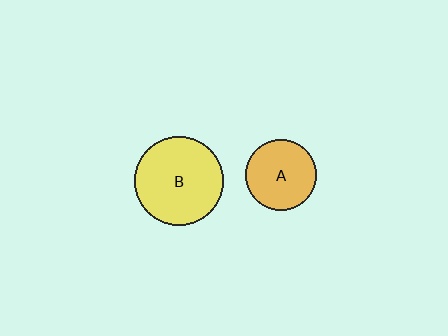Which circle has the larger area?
Circle B (yellow).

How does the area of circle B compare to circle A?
Approximately 1.6 times.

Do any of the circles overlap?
No, none of the circles overlap.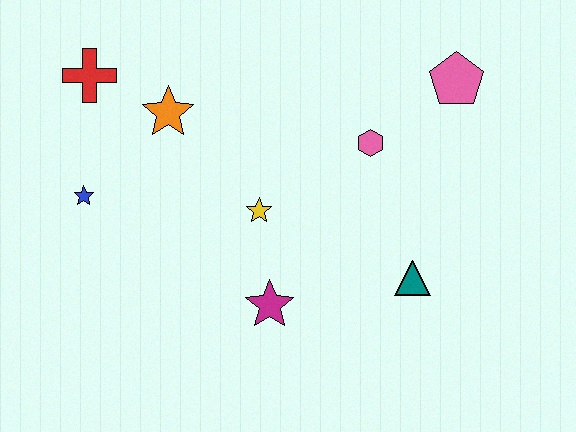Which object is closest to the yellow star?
The magenta star is closest to the yellow star.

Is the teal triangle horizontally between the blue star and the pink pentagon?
Yes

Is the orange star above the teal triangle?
Yes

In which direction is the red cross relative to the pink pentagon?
The red cross is to the left of the pink pentagon.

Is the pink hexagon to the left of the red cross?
No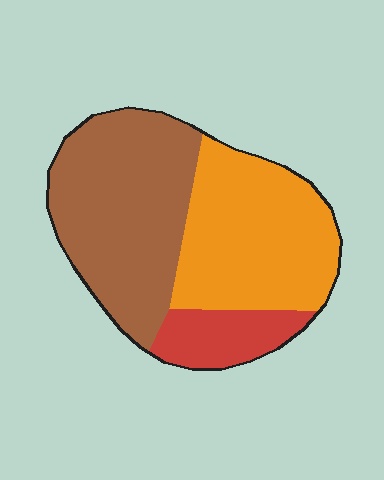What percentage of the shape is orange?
Orange takes up between a third and a half of the shape.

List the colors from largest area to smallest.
From largest to smallest: brown, orange, red.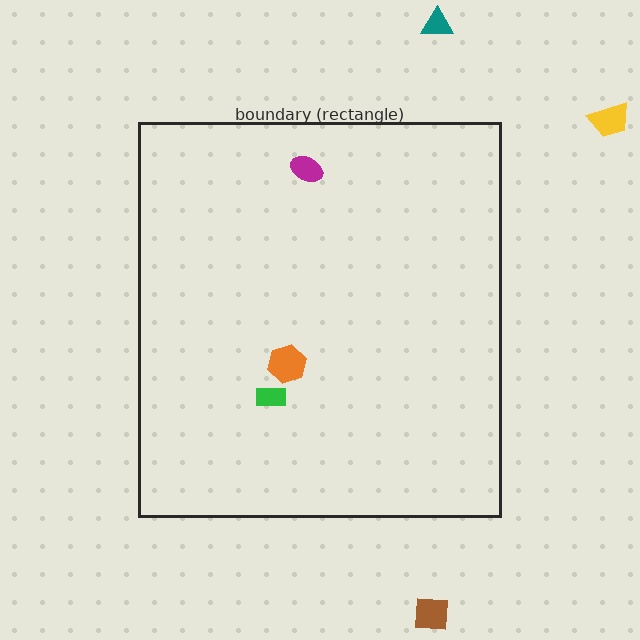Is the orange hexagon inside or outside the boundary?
Inside.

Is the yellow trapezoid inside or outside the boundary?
Outside.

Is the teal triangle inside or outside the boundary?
Outside.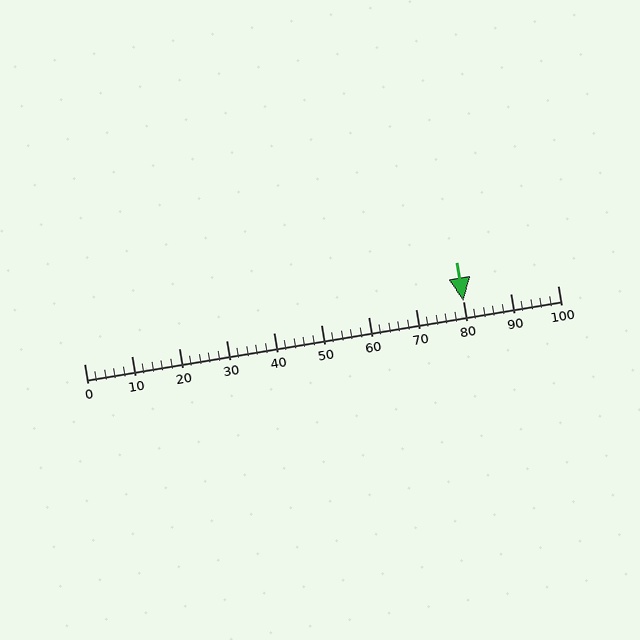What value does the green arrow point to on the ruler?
The green arrow points to approximately 80.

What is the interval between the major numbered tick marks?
The major tick marks are spaced 10 units apart.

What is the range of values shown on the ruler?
The ruler shows values from 0 to 100.